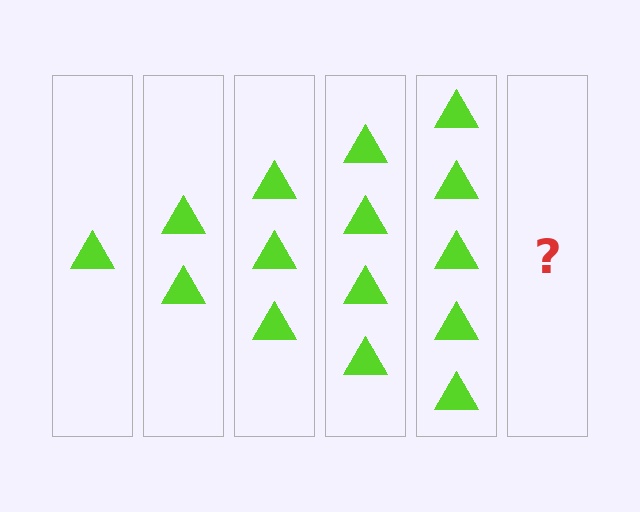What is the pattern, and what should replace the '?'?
The pattern is that each step adds one more triangle. The '?' should be 6 triangles.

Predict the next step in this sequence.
The next step is 6 triangles.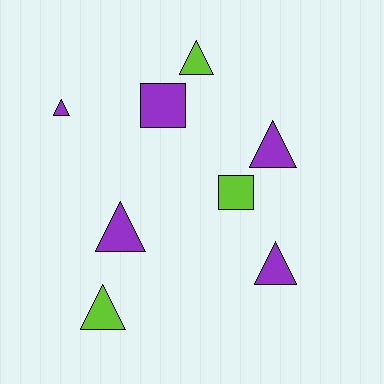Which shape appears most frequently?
Triangle, with 6 objects.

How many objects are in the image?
There are 8 objects.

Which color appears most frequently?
Purple, with 5 objects.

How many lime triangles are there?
There are 2 lime triangles.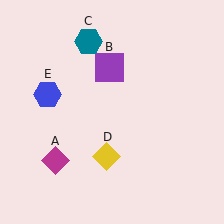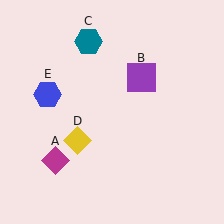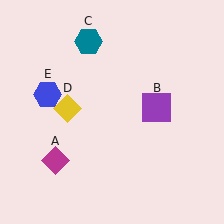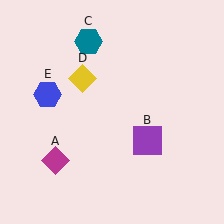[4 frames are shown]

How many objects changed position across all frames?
2 objects changed position: purple square (object B), yellow diamond (object D).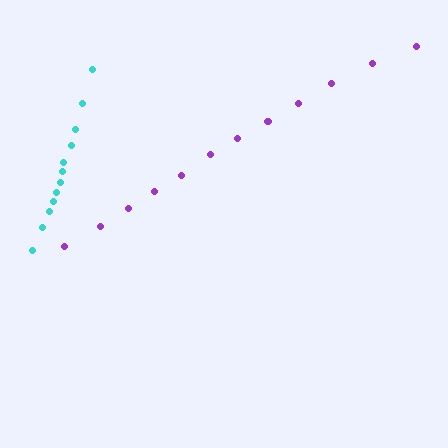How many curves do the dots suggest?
There are 2 distinct paths.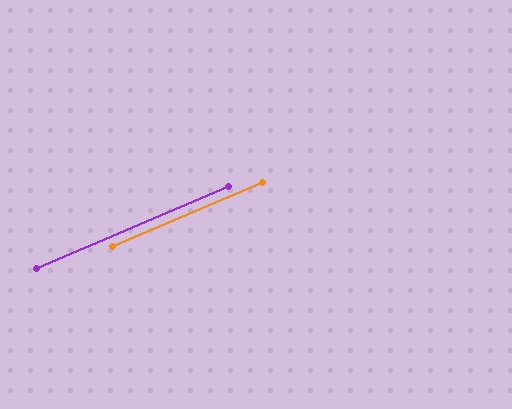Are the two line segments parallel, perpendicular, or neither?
Parallel — their directions differ by only 0.3°.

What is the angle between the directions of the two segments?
Approximately 0 degrees.